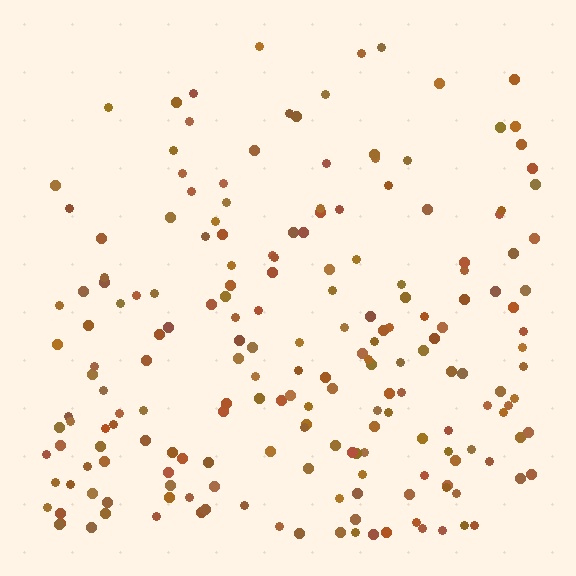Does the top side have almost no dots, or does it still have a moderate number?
Still a moderate number, just noticeably fewer than the bottom.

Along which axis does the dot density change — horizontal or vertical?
Vertical.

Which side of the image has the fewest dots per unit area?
The top.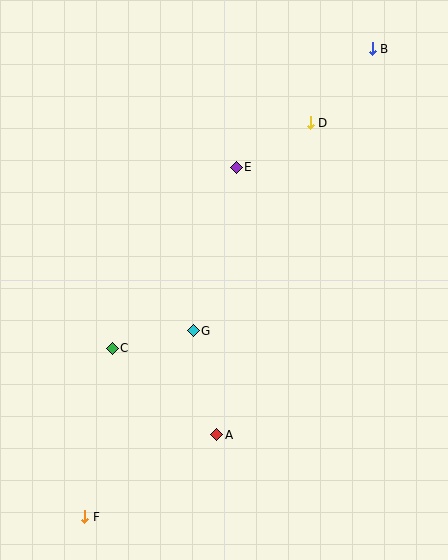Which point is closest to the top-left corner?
Point E is closest to the top-left corner.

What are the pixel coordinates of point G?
Point G is at (193, 331).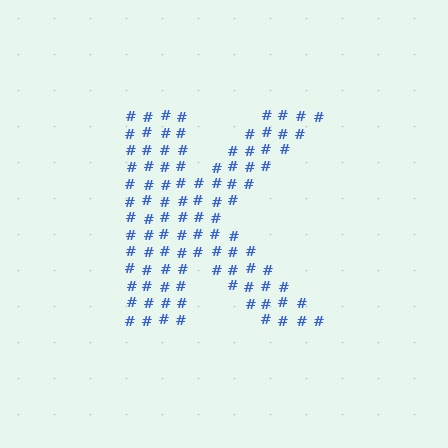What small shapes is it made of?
It is made of small hash symbols.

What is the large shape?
The large shape is the letter K.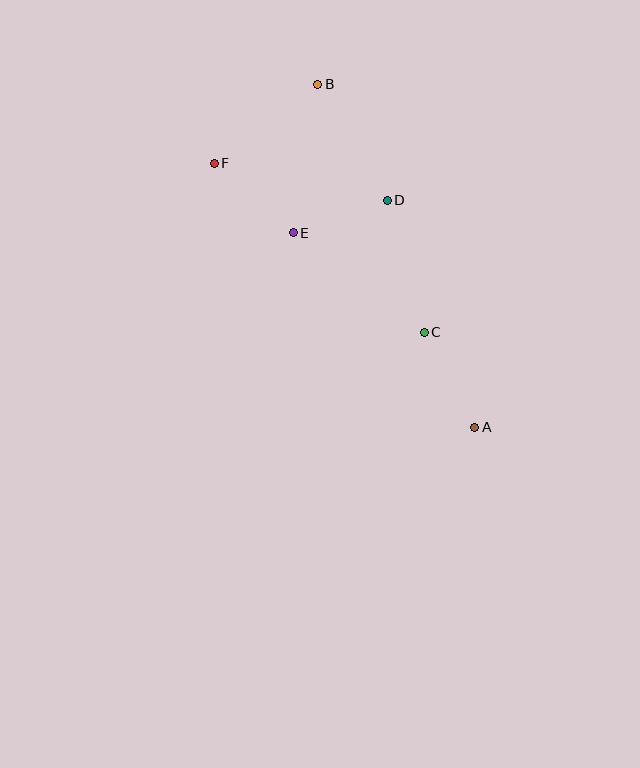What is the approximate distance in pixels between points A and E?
The distance between A and E is approximately 266 pixels.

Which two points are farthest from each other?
Points A and B are farthest from each other.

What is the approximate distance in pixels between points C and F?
The distance between C and F is approximately 269 pixels.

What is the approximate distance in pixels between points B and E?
The distance between B and E is approximately 151 pixels.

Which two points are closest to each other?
Points D and E are closest to each other.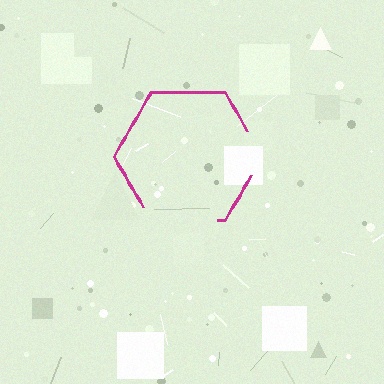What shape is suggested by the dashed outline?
The dashed outline suggests a hexagon.